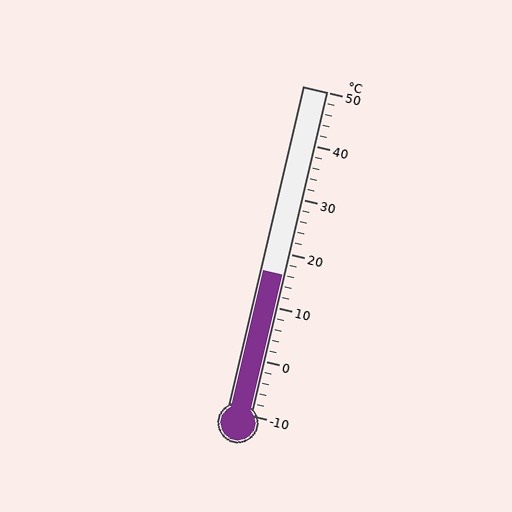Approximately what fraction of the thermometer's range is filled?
The thermometer is filled to approximately 45% of its range.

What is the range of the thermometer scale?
The thermometer scale ranges from -10°C to 50°C.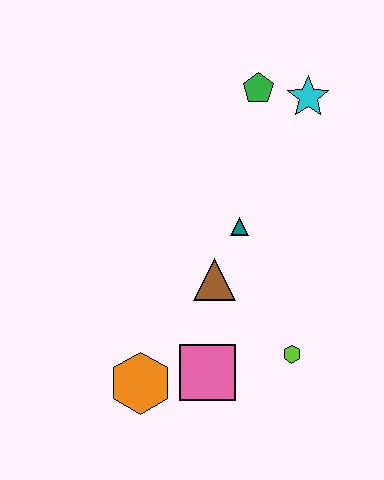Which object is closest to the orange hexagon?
The pink square is closest to the orange hexagon.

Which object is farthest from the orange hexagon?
The cyan star is farthest from the orange hexagon.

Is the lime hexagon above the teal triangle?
No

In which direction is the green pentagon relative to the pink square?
The green pentagon is above the pink square.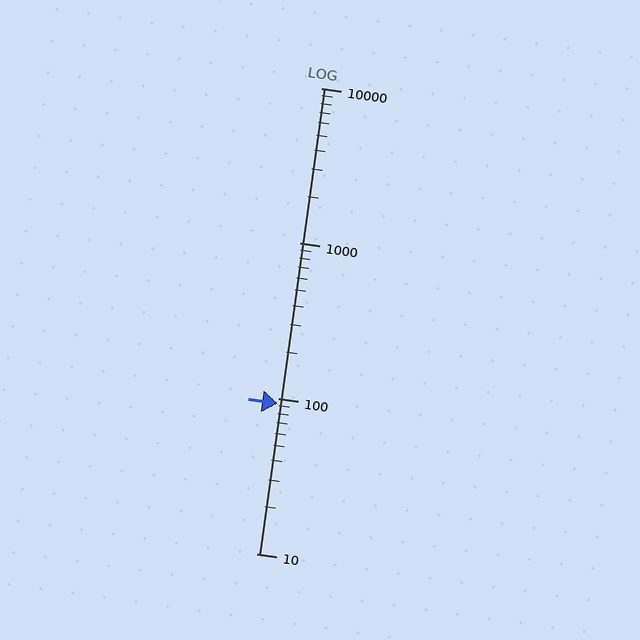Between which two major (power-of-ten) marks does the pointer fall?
The pointer is between 10 and 100.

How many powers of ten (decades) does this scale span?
The scale spans 3 decades, from 10 to 10000.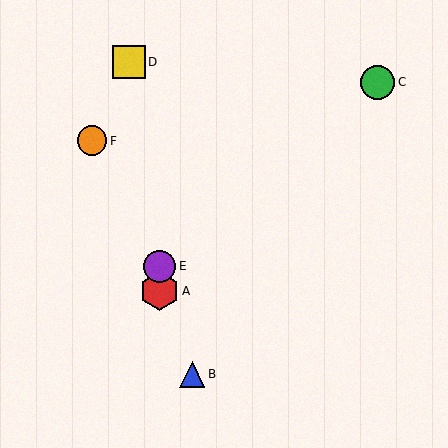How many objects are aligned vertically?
2 objects (A, E) are aligned vertically.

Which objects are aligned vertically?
Objects A, E are aligned vertically.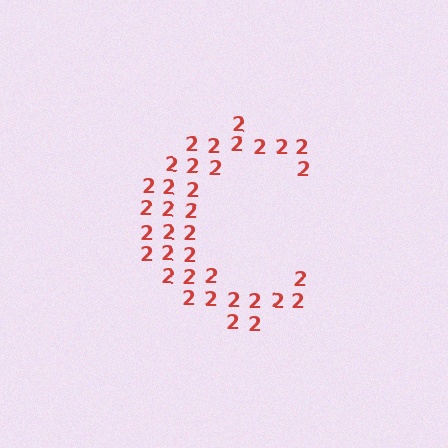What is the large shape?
The large shape is the letter C.